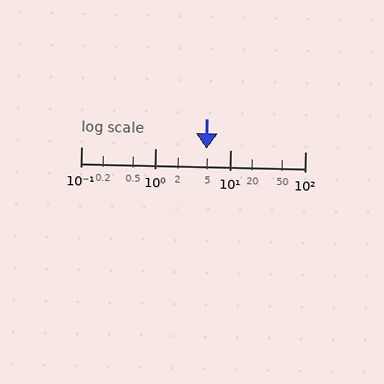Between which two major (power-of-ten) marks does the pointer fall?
The pointer is between 1 and 10.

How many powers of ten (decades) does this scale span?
The scale spans 3 decades, from 0.1 to 100.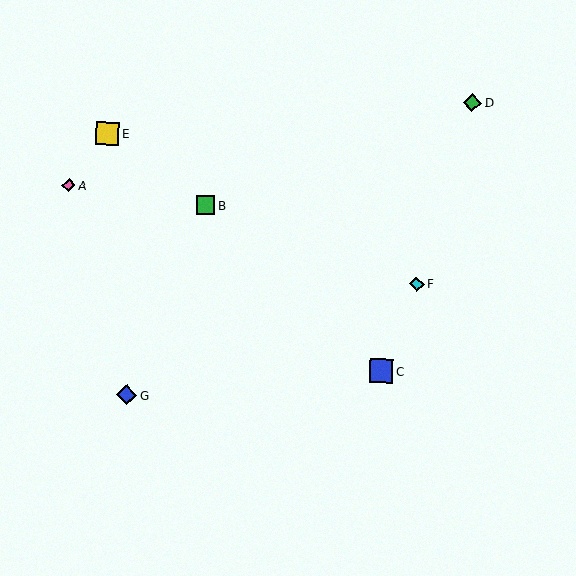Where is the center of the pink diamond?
The center of the pink diamond is at (69, 185).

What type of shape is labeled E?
Shape E is a yellow square.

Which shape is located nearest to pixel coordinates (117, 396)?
The blue diamond (labeled G) at (127, 395) is nearest to that location.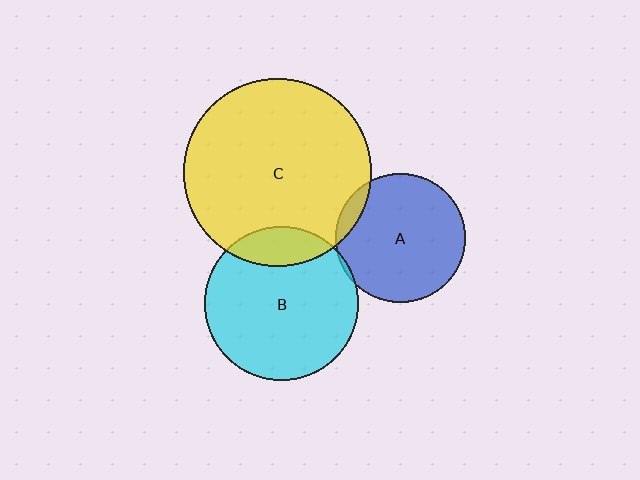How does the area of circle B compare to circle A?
Approximately 1.4 times.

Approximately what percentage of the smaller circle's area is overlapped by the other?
Approximately 5%.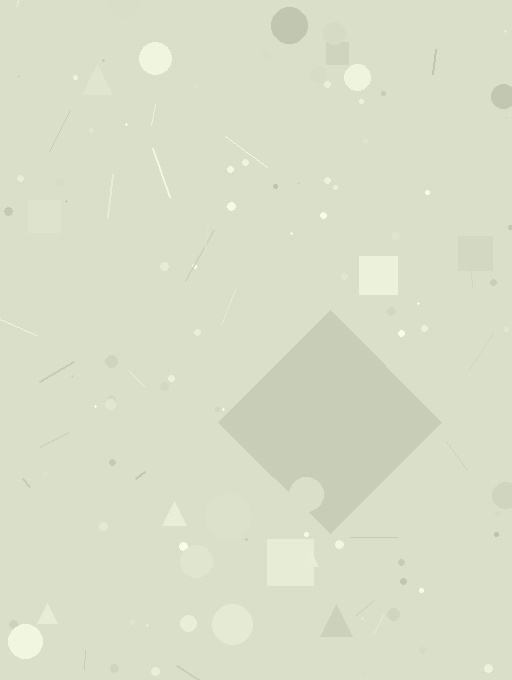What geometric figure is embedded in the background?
A diamond is embedded in the background.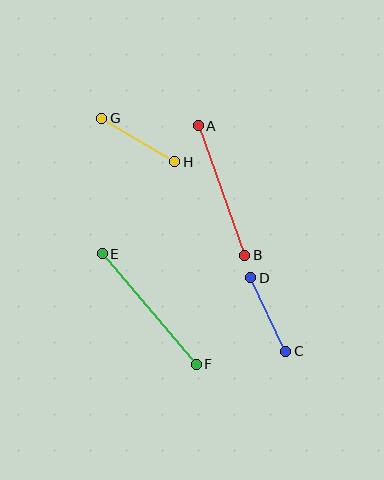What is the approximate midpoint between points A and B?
The midpoint is at approximately (221, 190) pixels.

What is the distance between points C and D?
The distance is approximately 81 pixels.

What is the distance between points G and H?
The distance is approximately 85 pixels.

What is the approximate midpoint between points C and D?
The midpoint is at approximately (268, 314) pixels.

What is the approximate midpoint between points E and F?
The midpoint is at approximately (149, 309) pixels.